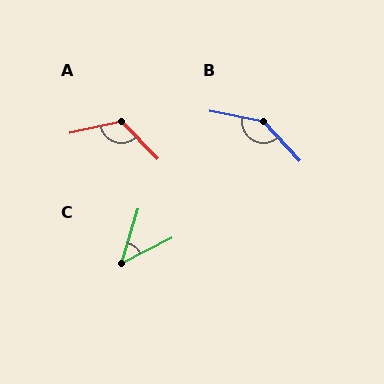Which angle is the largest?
B, at approximately 144 degrees.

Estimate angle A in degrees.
Approximately 122 degrees.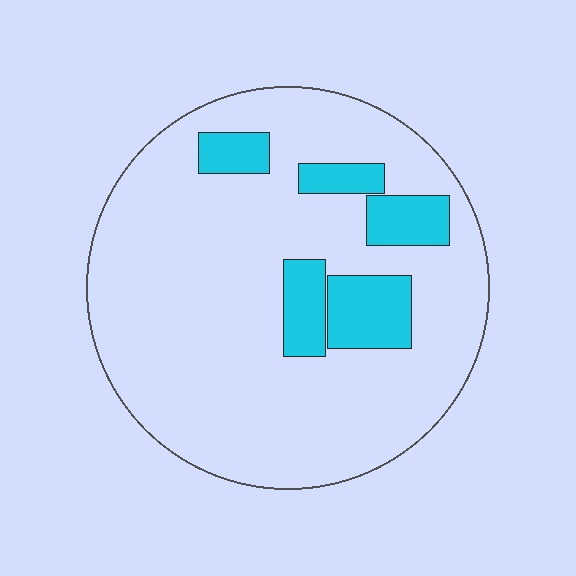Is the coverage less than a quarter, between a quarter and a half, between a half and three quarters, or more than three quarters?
Less than a quarter.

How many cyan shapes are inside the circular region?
5.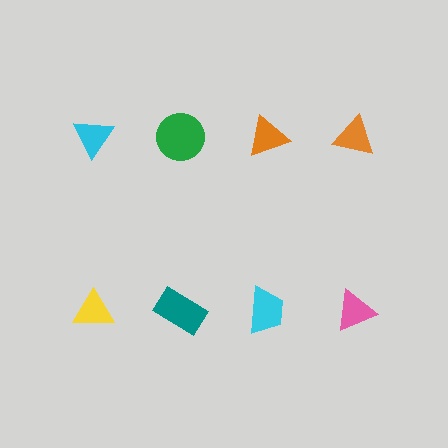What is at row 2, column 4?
A pink triangle.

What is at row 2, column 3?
A cyan trapezoid.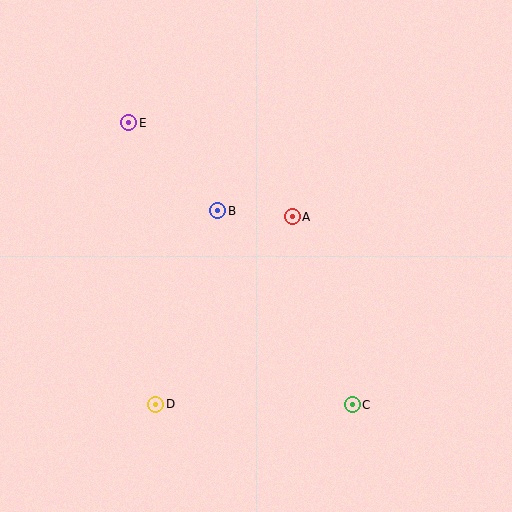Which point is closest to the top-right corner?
Point A is closest to the top-right corner.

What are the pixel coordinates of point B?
Point B is at (218, 211).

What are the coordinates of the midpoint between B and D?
The midpoint between B and D is at (187, 307).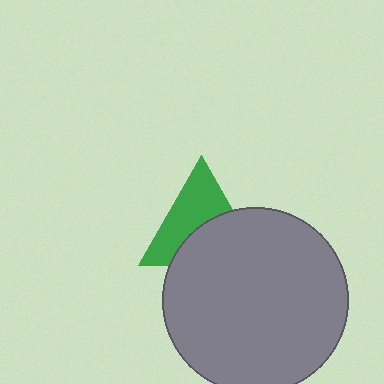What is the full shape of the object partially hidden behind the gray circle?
The partially hidden object is a green triangle.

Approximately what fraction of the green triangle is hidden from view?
Roughly 46% of the green triangle is hidden behind the gray circle.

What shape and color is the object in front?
The object in front is a gray circle.